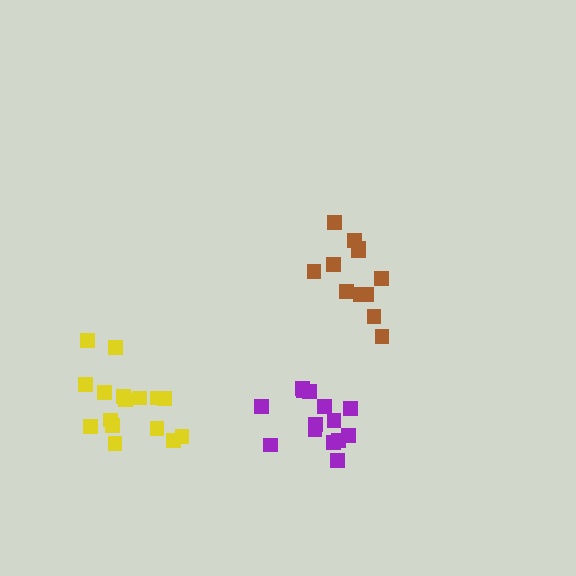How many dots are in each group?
Group 1: 16 dots, Group 2: 12 dots, Group 3: 14 dots (42 total).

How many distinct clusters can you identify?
There are 3 distinct clusters.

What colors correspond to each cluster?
The clusters are colored: yellow, brown, purple.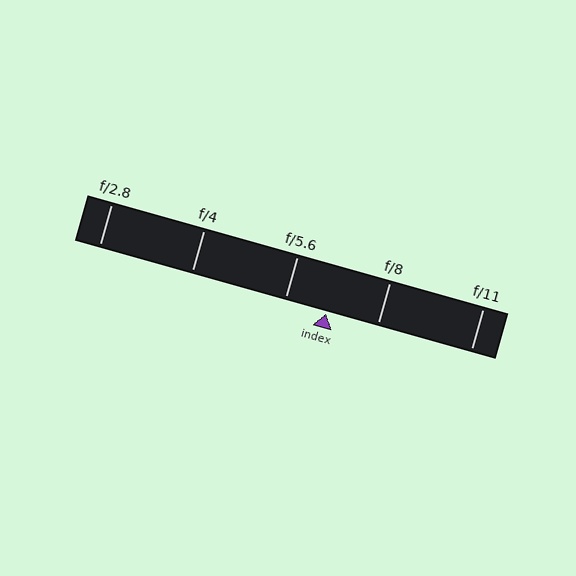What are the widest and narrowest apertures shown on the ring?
The widest aperture shown is f/2.8 and the narrowest is f/11.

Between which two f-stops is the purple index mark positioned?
The index mark is between f/5.6 and f/8.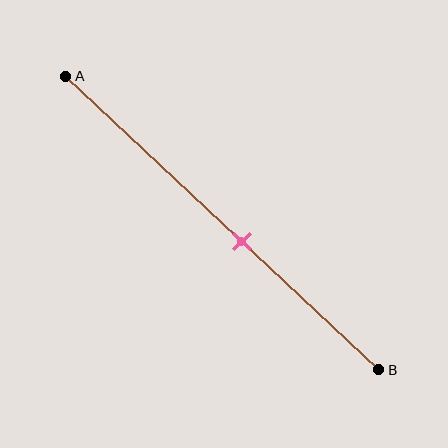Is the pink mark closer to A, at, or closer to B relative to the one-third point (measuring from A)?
The pink mark is closer to point B than the one-third point of segment AB.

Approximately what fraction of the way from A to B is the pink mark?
The pink mark is approximately 55% of the way from A to B.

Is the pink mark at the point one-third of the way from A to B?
No, the mark is at about 55% from A, not at the 33% one-third point.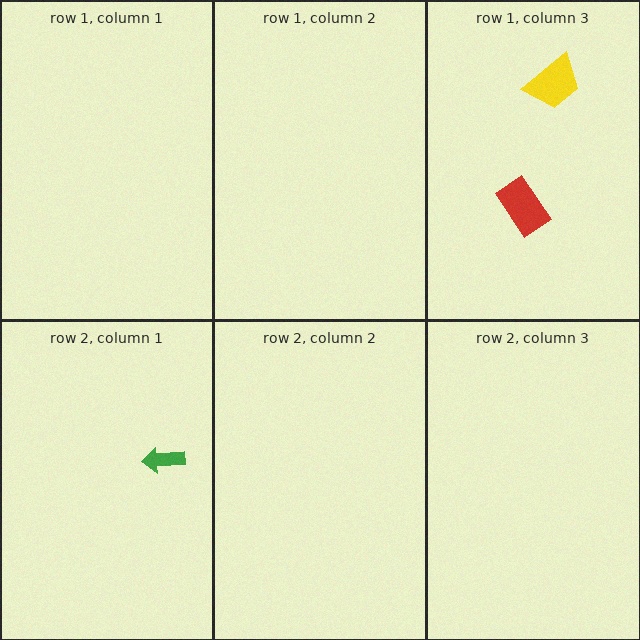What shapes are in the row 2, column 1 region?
The green arrow.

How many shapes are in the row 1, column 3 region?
2.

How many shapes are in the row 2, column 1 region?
1.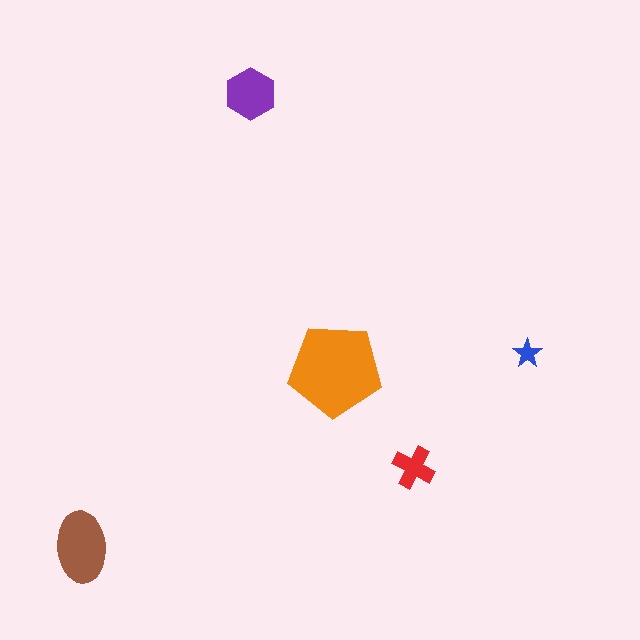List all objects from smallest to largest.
The blue star, the red cross, the purple hexagon, the brown ellipse, the orange pentagon.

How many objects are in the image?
There are 5 objects in the image.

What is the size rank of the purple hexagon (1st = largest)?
3rd.